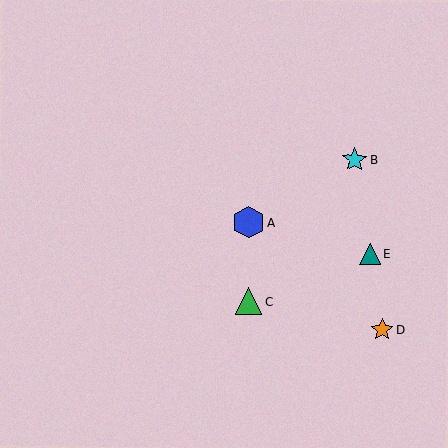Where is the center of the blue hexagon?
The center of the blue hexagon is at (248, 222).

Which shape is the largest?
The blue hexagon (labeled A) is the largest.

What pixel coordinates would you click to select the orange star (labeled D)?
Click at (382, 330) to select the orange star D.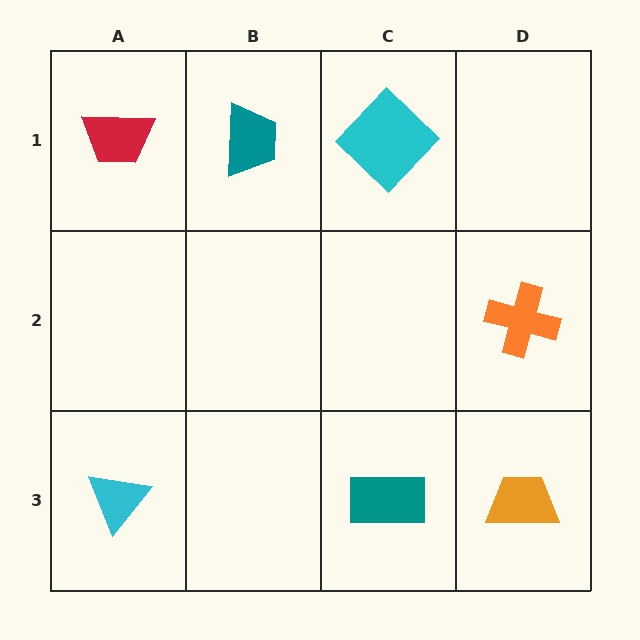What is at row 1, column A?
A red trapezoid.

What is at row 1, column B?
A teal trapezoid.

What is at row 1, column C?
A cyan diamond.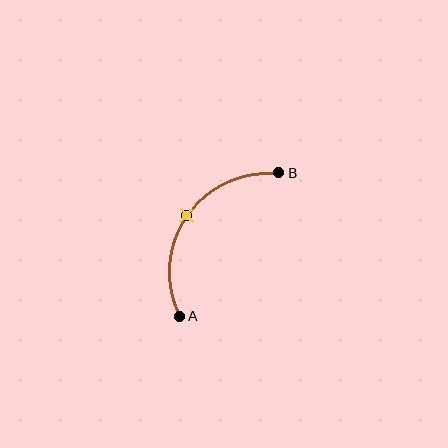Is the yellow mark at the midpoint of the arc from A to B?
Yes. The yellow mark lies on the arc at equal arc-length from both A and B — it is the arc midpoint.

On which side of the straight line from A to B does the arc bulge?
The arc bulges above and to the left of the straight line connecting A and B.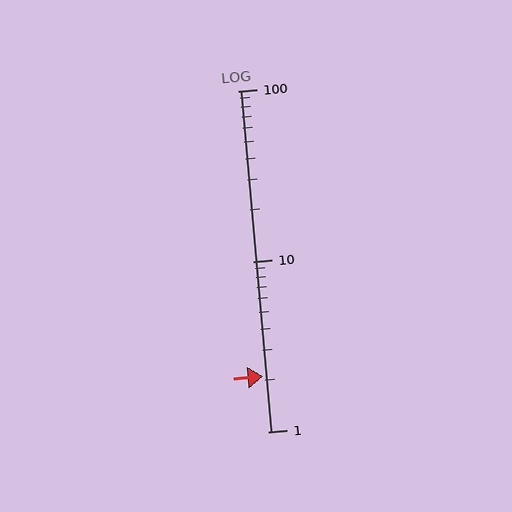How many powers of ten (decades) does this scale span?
The scale spans 2 decades, from 1 to 100.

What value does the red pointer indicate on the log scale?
The pointer indicates approximately 2.1.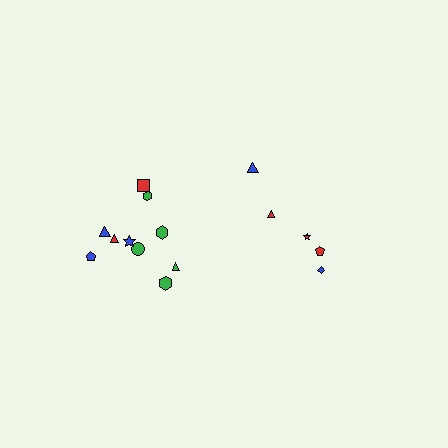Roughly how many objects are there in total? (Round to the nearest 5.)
Roughly 15 objects in total.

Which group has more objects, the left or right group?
The left group.